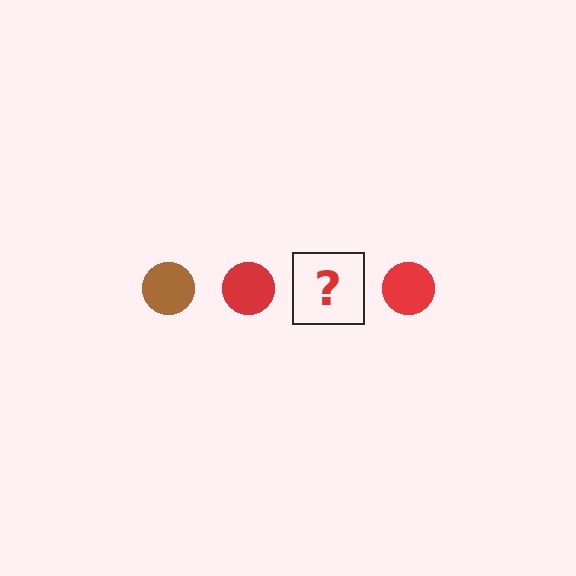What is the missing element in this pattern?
The missing element is a brown circle.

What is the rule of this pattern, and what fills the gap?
The rule is that the pattern cycles through brown, red circles. The gap should be filled with a brown circle.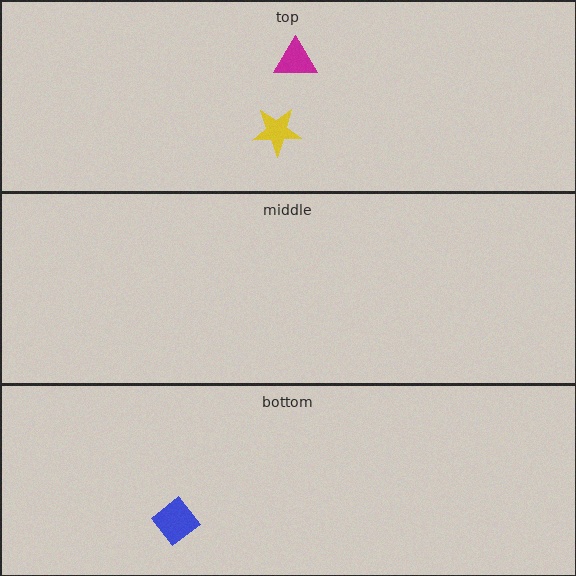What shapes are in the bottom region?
The blue diamond.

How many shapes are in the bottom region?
1.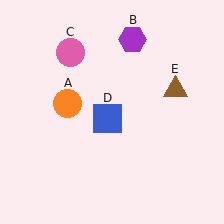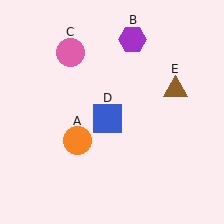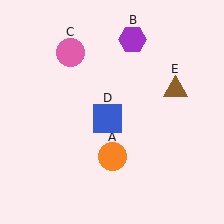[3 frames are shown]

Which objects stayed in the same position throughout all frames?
Purple hexagon (object B) and pink circle (object C) and blue square (object D) and brown triangle (object E) remained stationary.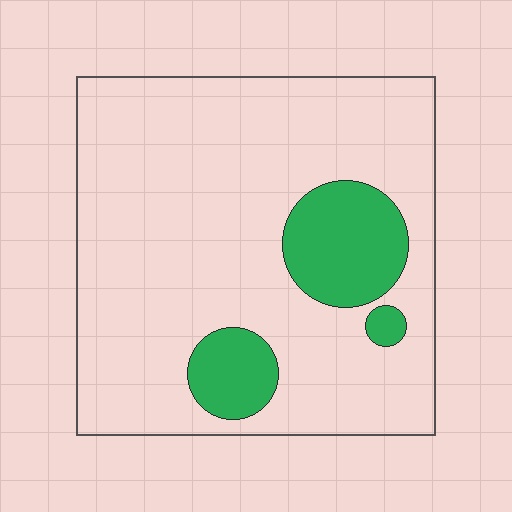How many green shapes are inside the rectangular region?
3.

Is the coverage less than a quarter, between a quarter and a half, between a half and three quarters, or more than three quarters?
Less than a quarter.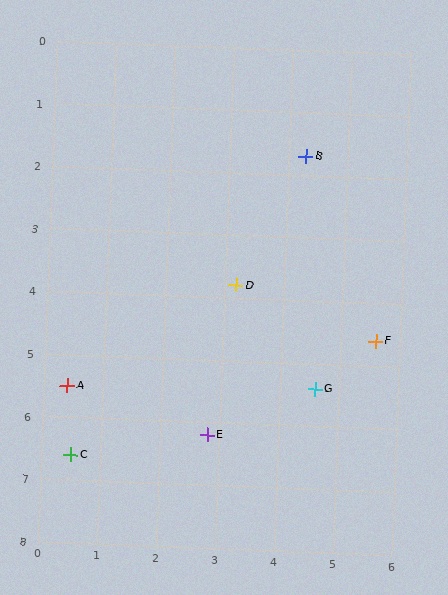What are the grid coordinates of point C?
Point C is at approximately (0.5, 6.6).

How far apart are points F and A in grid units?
Points F and A are about 5.3 grid units apart.